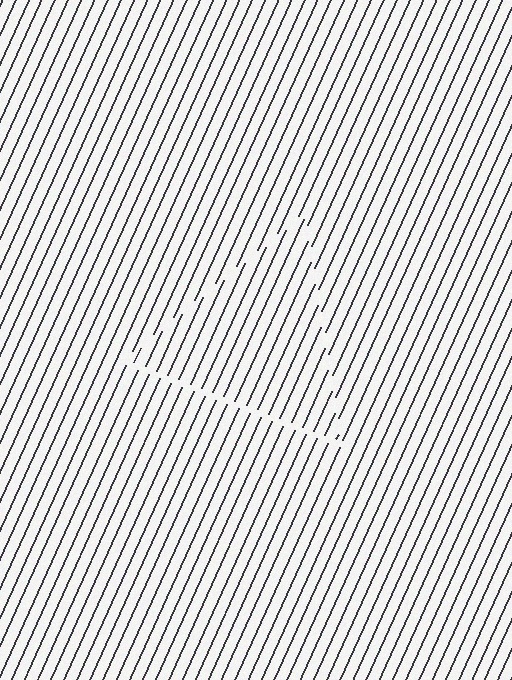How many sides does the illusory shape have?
3 sides — the line-ends trace a triangle.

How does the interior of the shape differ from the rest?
The interior of the shape contains the same grating, shifted by half a period — the contour is defined by the phase discontinuity where line-ends from the inner and outer gratings abut.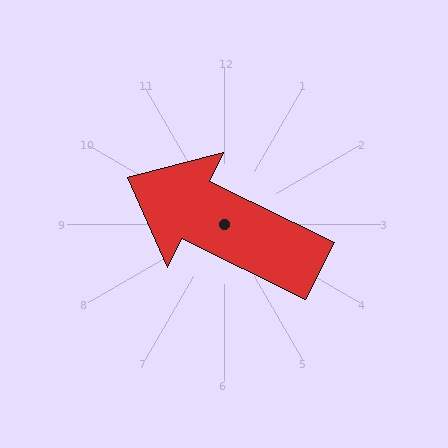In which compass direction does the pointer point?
Northwest.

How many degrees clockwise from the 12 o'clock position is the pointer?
Approximately 296 degrees.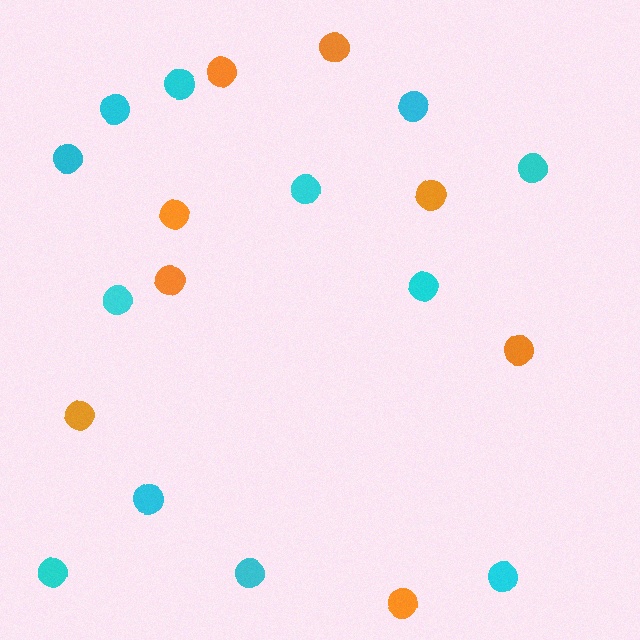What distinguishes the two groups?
There are 2 groups: one group of orange circles (8) and one group of cyan circles (12).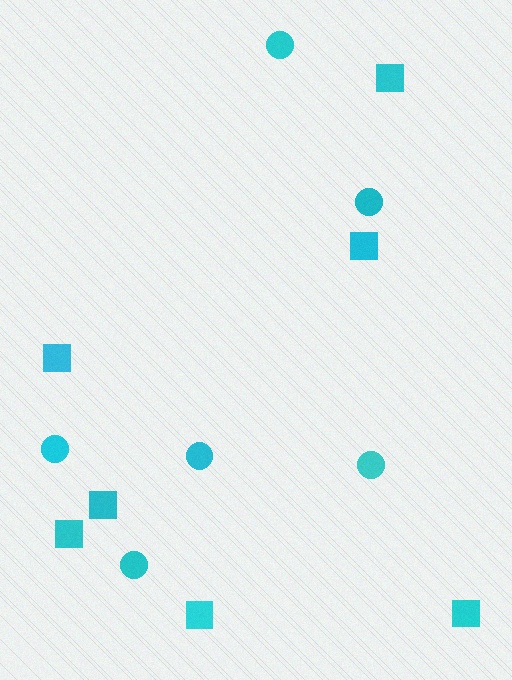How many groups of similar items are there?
There are 2 groups: one group of squares (7) and one group of circles (6).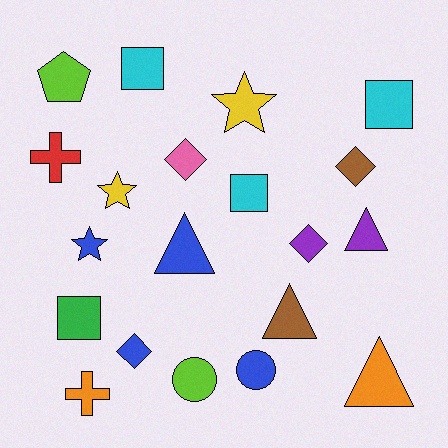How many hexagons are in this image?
There are no hexagons.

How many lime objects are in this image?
There are 2 lime objects.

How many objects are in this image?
There are 20 objects.